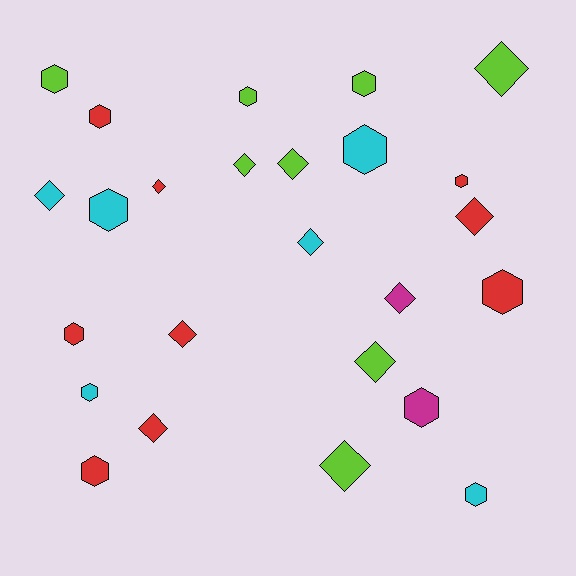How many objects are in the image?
There are 25 objects.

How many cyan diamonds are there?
There are 2 cyan diamonds.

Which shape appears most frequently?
Hexagon, with 13 objects.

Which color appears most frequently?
Red, with 9 objects.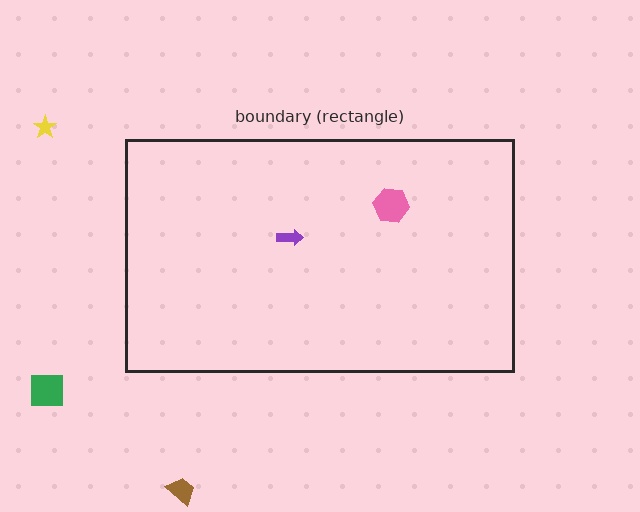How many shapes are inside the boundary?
2 inside, 3 outside.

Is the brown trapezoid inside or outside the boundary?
Outside.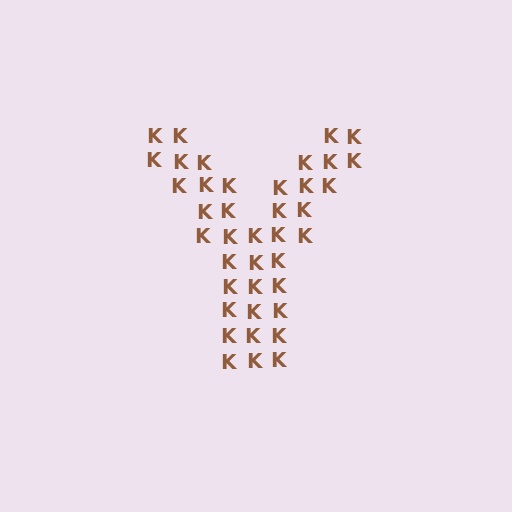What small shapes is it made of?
It is made of small letter K's.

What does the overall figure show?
The overall figure shows the letter Y.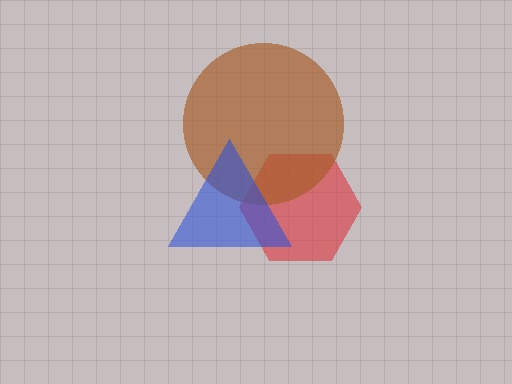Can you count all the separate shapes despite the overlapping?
Yes, there are 3 separate shapes.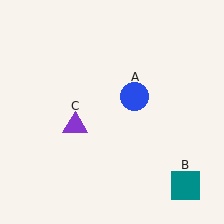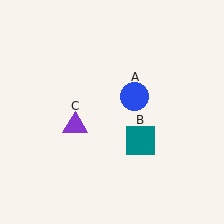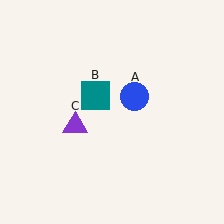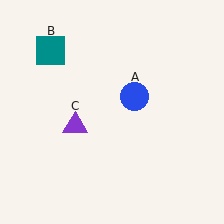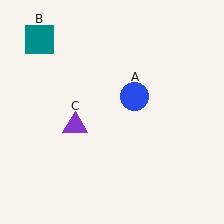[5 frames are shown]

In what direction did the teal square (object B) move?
The teal square (object B) moved up and to the left.